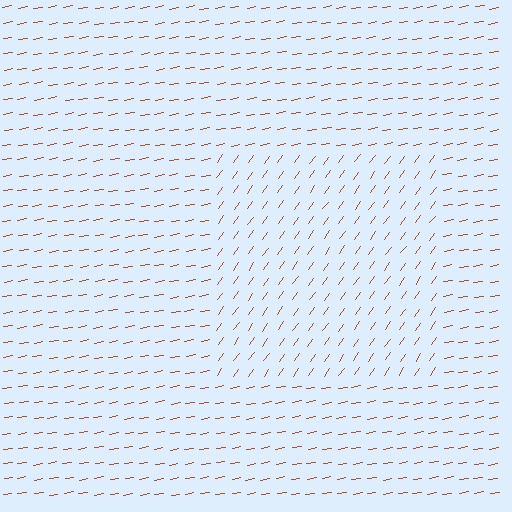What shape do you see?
I see a rectangle.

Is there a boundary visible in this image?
Yes, there is a texture boundary formed by a change in line orientation.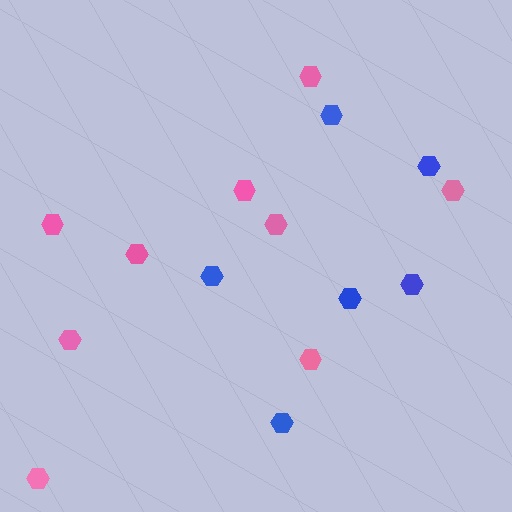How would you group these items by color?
There are 2 groups: one group of pink hexagons (9) and one group of blue hexagons (6).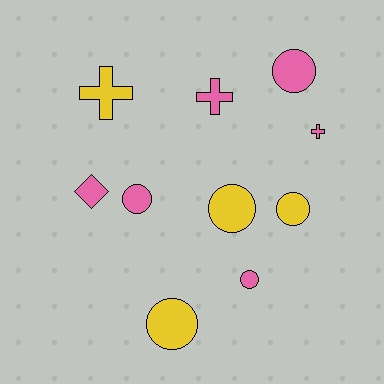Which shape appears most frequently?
Circle, with 6 objects.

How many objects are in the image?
There are 10 objects.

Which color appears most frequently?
Pink, with 6 objects.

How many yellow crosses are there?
There is 1 yellow cross.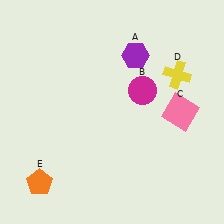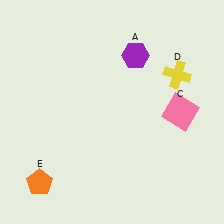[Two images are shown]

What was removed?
The magenta circle (B) was removed in Image 2.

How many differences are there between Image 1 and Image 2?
There is 1 difference between the two images.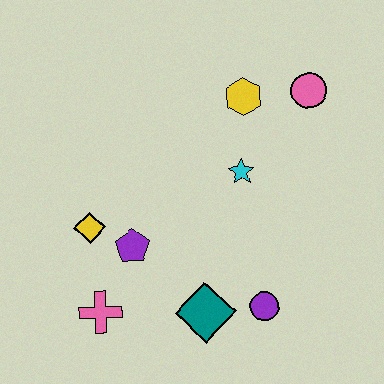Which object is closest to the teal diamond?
The purple circle is closest to the teal diamond.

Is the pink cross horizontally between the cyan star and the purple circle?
No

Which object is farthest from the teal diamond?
The pink circle is farthest from the teal diamond.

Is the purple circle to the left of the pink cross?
No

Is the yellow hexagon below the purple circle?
No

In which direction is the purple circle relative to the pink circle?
The purple circle is below the pink circle.